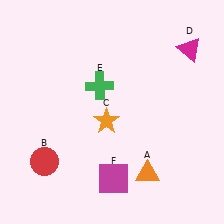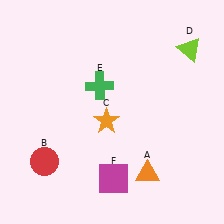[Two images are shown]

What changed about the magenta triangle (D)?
In Image 1, D is magenta. In Image 2, it changed to lime.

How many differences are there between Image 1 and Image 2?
There is 1 difference between the two images.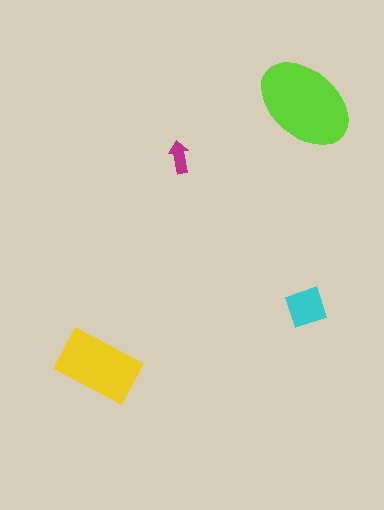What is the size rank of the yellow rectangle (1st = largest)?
2nd.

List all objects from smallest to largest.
The magenta arrow, the cyan square, the yellow rectangle, the lime ellipse.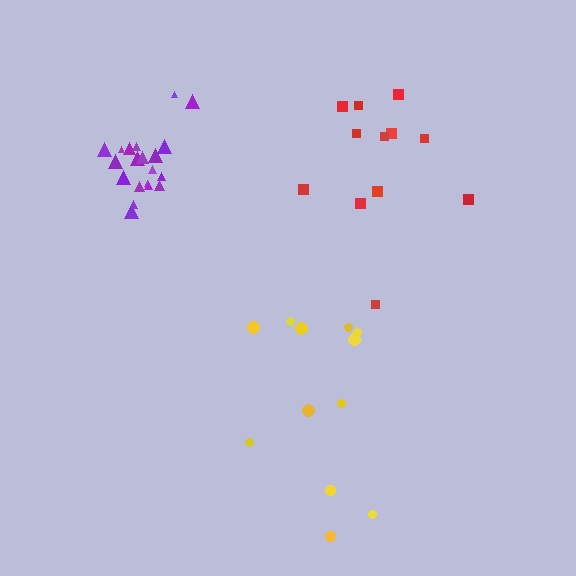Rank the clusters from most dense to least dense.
purple, yellow, red.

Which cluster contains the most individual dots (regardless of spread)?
Purple (20).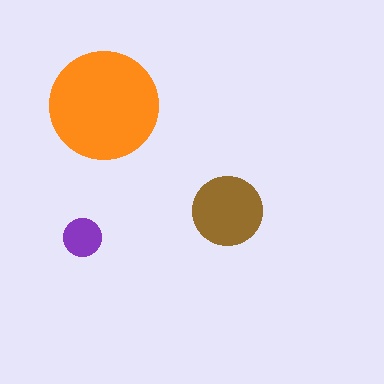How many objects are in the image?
There are 3 objects in the image.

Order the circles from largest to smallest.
the orange one, the brown one, the purple one.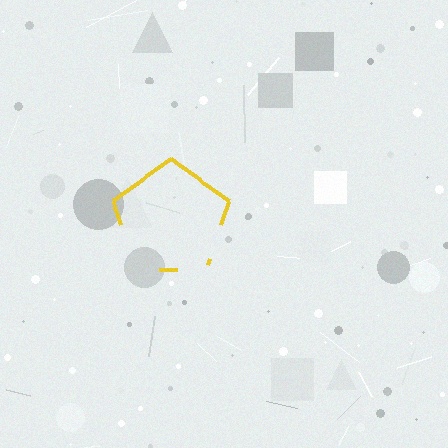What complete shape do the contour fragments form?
The contour fragments form a pentagon.